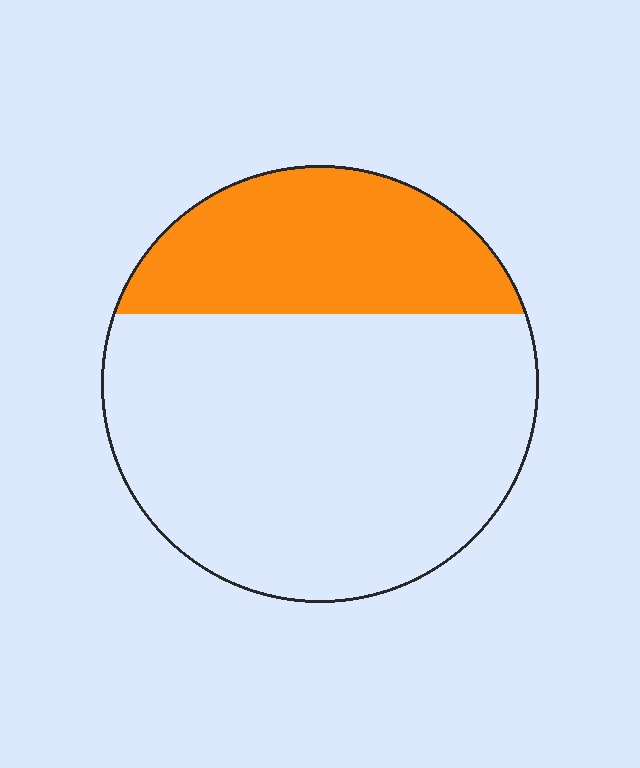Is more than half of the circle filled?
No.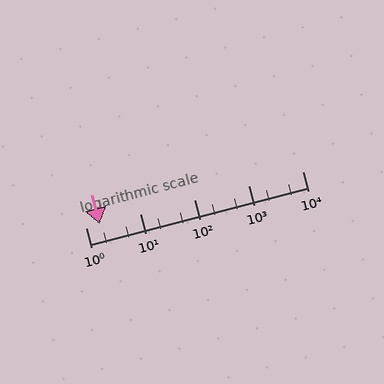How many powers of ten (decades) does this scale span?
The scale spans 4 decades, from 1 to 10000.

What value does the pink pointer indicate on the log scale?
The pointer indicates approximately 1.8.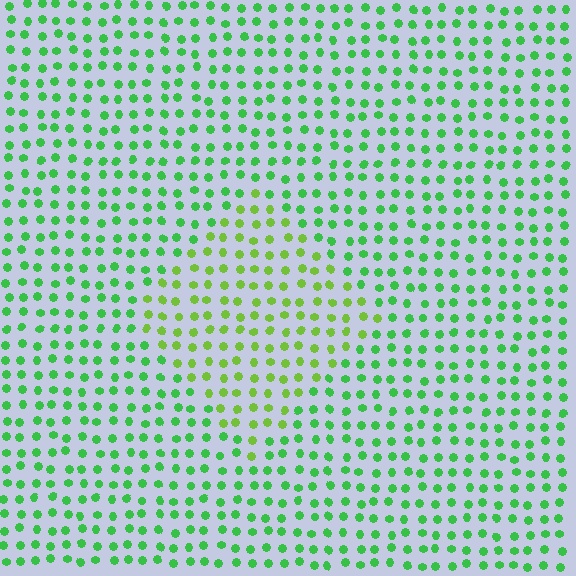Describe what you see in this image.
The image is filled with small green elements in a uniform arrangement. A diamond-shaped region is visible where the elements are tinted to a slightly different hue, forming a subtle color boundary.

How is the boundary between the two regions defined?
The boundary is defined purely by a slight shift in hue (about 32 degrees). Spacing, size, and orientation are identical on both sides.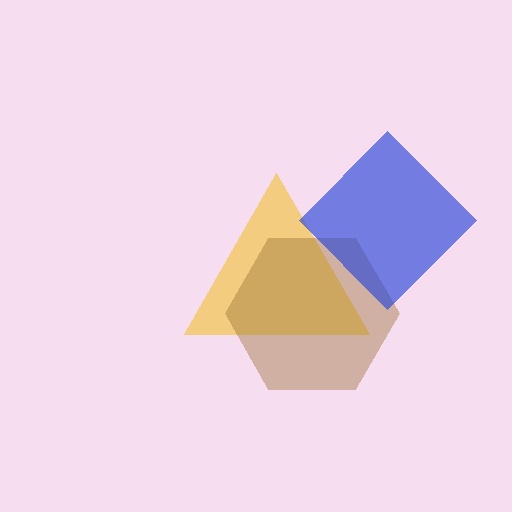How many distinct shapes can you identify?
There are 3 distinct shapes: a yellow triangle, a brown hexagon, a blue diamond.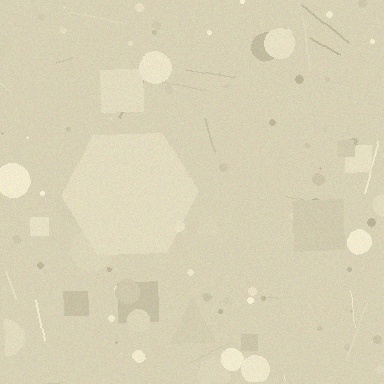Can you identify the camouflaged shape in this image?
The camouflaged shape is a hexagon.